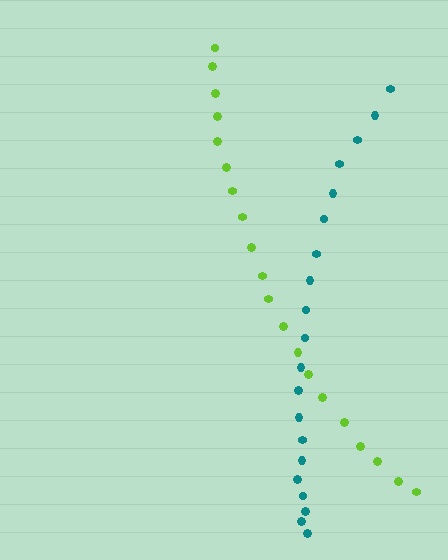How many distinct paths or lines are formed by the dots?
There are 2 distinct paths.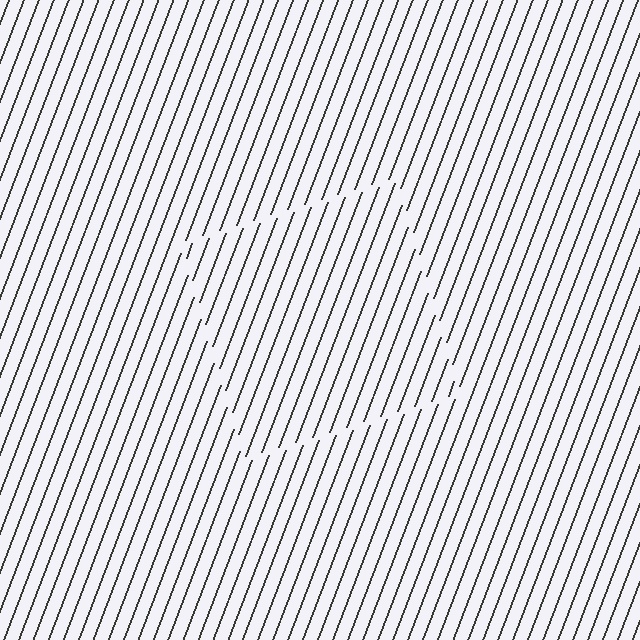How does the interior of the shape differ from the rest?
The interior of the shape contains the same grating, shifted by half a period — the contour is defined by the phase discontinuity where line-ends from the inner and outer gratings abut.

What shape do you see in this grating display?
An illusory square. The interior of the shape contains the same grating, shifted by half a period — the contour is defined by the phase discontinuity where line-ends from the inner and outer gratings abut.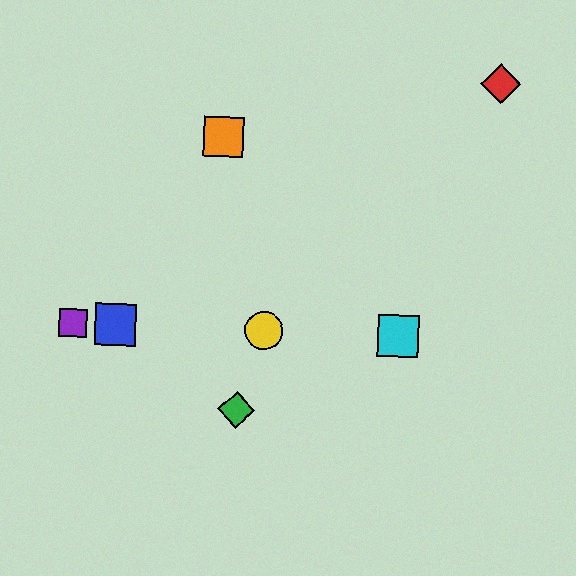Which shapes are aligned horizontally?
The blue square, the yellow circle, the purple square, the cyan square are aligned horizontally.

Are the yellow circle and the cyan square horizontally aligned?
Yes, both are at y≈331.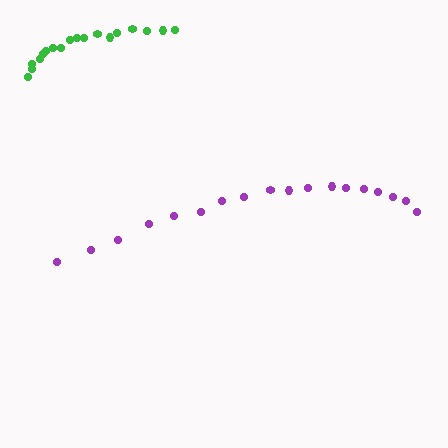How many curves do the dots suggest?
There are 2 distinct paths.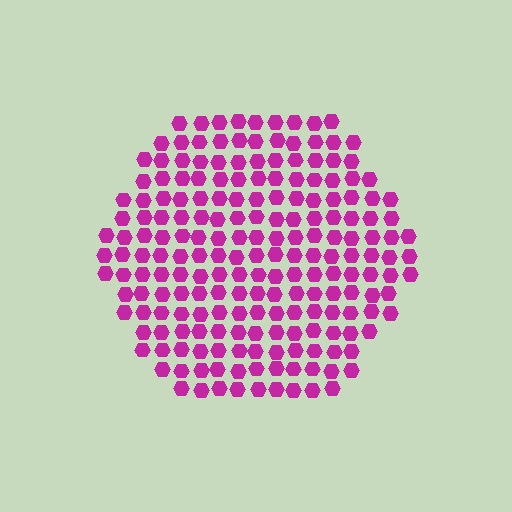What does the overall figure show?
The overall figure shows a hexagon.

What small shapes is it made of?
It is made of small hexagons.